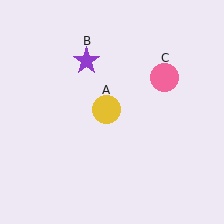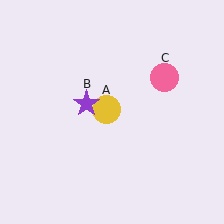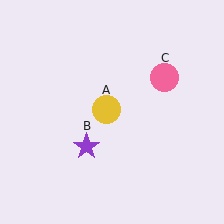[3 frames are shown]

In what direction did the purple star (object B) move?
The purple star (object B) moved down.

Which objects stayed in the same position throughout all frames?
Yellow circle (object A) and pink circle (object C) remained stationary.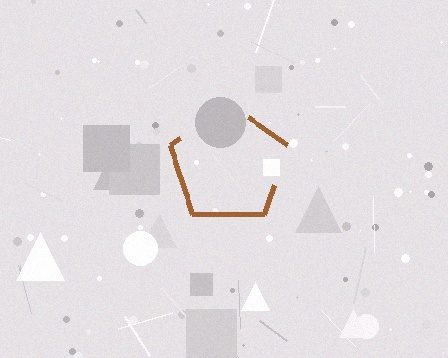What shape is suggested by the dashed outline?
The dashed outline suggests a pentagon.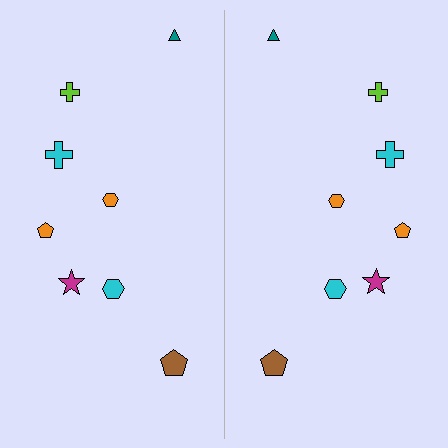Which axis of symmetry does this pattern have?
The pattern has a vertical axis of symmetry running through the center of the image.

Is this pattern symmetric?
Yes, this pattern has bilateral (reflection) symmetry.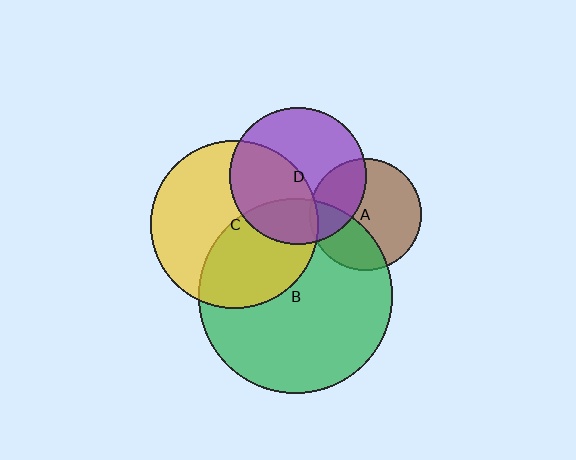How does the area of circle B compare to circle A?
Approximately 3.0 times.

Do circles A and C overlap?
Yes.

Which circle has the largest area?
Circle B (green).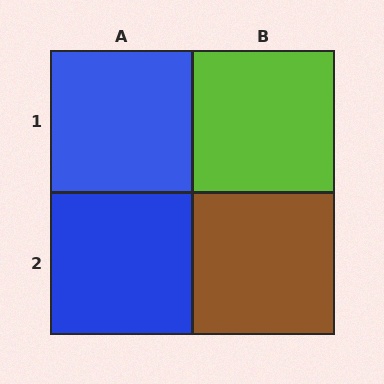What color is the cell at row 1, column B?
Lime.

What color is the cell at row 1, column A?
Blue.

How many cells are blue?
2 cells are blue.